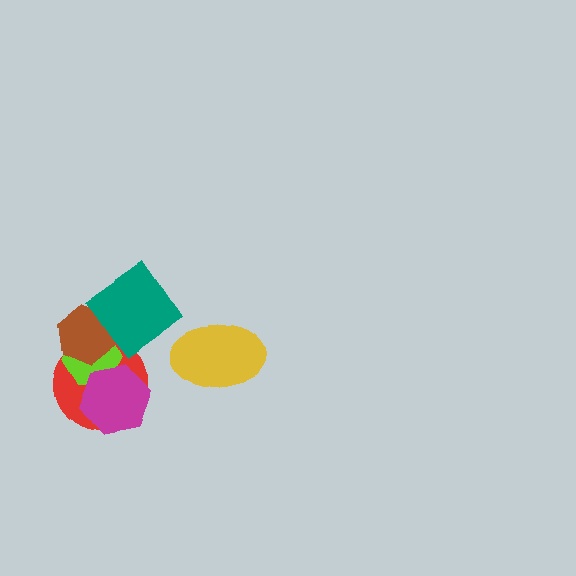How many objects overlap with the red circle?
3 objects overlap with the red circle.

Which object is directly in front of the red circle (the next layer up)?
The lime hexagon is directly in front of the red circle.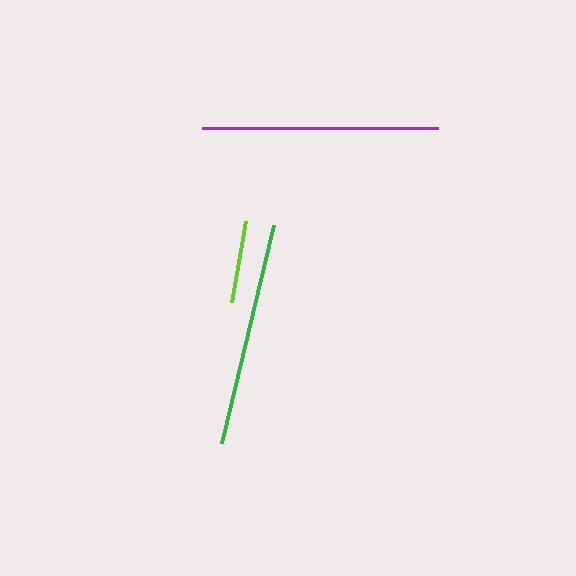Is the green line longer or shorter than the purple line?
The purple line is longer than the green line.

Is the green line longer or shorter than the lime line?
The green line is longer than the lime line.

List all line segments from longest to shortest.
From longest to shortest: purple, green, lime.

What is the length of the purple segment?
The purple segment is approximately 236 pixels long.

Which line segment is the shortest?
The lime line is the shortest at approximately 82 pixels.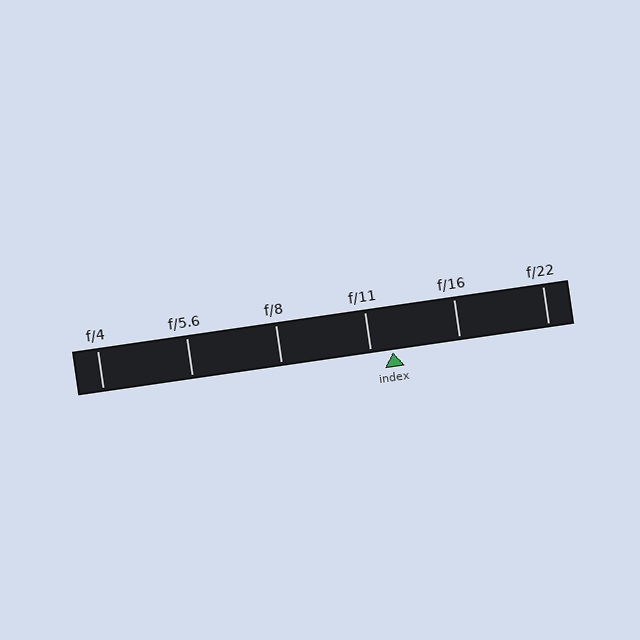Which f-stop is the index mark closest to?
The index mark is closest to f/11.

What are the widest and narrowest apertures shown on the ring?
The widest aperture shown is f/4 and the narrowest is f/22.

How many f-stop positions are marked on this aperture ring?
There are 6 f-stop positions marked.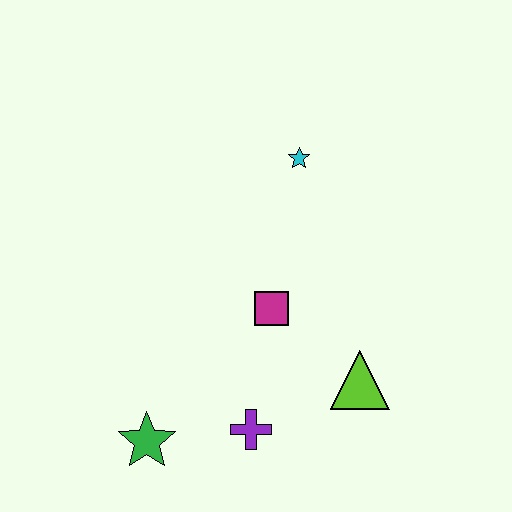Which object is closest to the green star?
The purple cross is closest to the green star.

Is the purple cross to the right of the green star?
Yes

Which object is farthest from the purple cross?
The cyan star is farthest from the purple cross.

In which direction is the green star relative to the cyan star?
The green star is below the cyan star.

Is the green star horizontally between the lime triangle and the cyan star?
No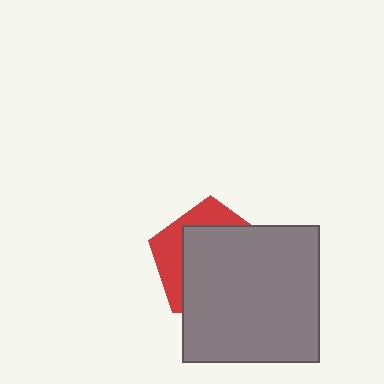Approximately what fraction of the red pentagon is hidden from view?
Roughly 69% of the red pentagon is hidden behind the gray square.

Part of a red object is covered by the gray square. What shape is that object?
It is a pentagon.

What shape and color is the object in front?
The object in front is a gray square.